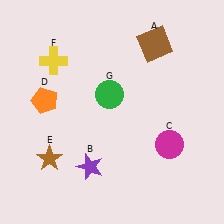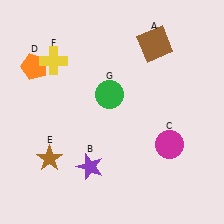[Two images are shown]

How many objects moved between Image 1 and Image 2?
1 object moved between the two images.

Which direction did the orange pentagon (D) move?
The orange pentagon (D) moved up.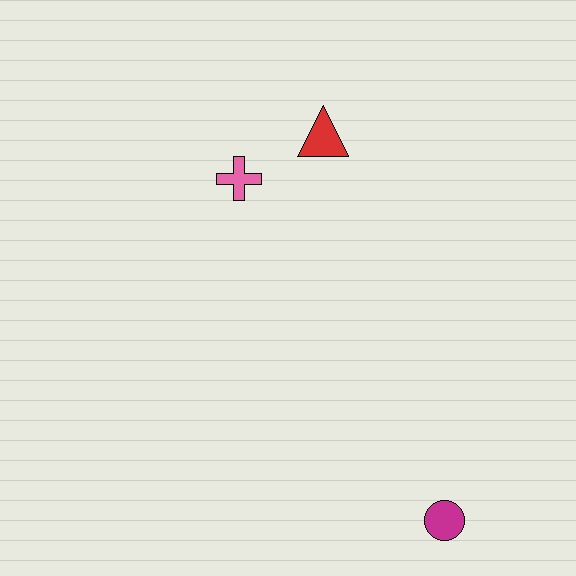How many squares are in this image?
There are no squares.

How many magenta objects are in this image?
There is 1 magenta object.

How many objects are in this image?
There are 3 objects.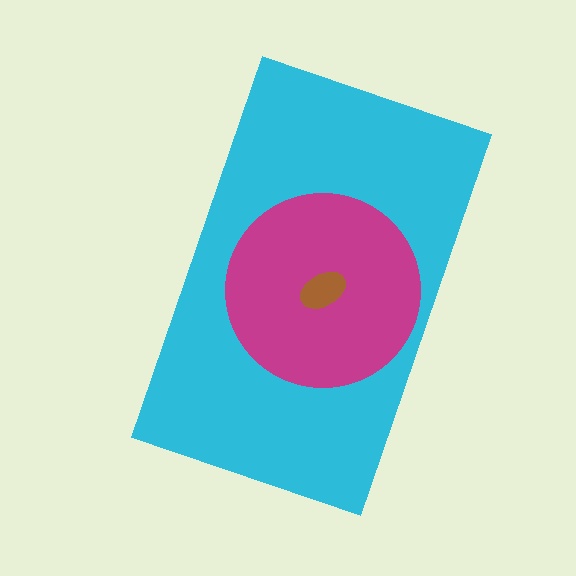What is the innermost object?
The brown ellipse.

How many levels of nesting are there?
3.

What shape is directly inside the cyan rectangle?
The magenta circle.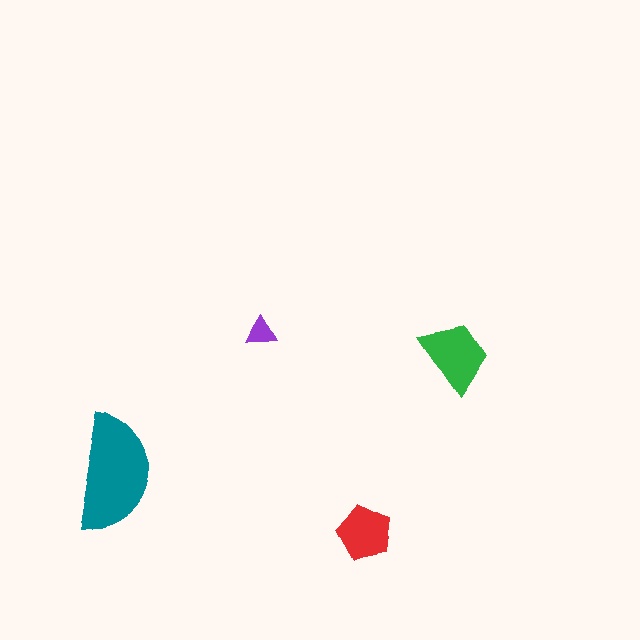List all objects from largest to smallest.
The teal semicircle, the green trapezoid, the red pentagon, the purple triangle.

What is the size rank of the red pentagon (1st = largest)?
3rd.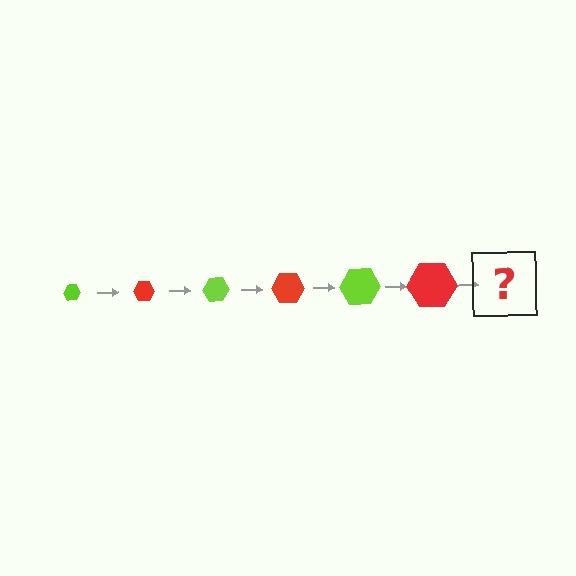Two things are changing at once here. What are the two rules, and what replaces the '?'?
The two rules are that the hexagon grows larger each step and the color cycles through lime and red. The '?' should be a lime hexagon, larger than the previous one.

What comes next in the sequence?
The next element should be a lime hexagon, larger than the previous one.